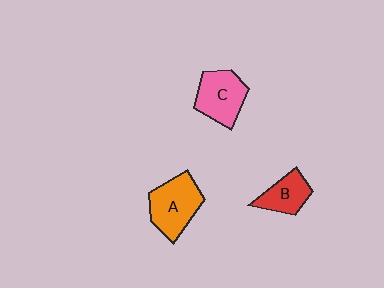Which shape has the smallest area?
Shape B (red).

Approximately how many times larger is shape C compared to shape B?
Approximately 1.4 times.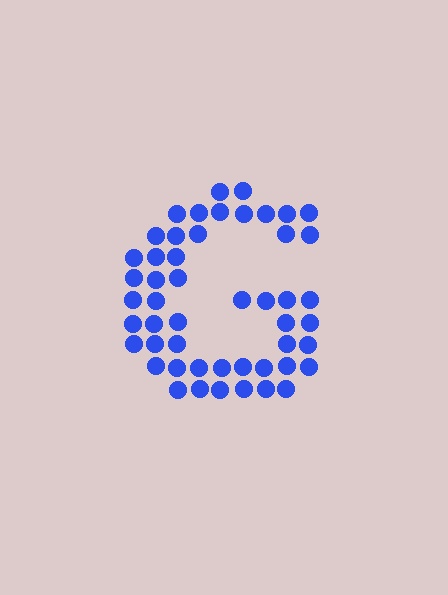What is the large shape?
The large shape is the letter G.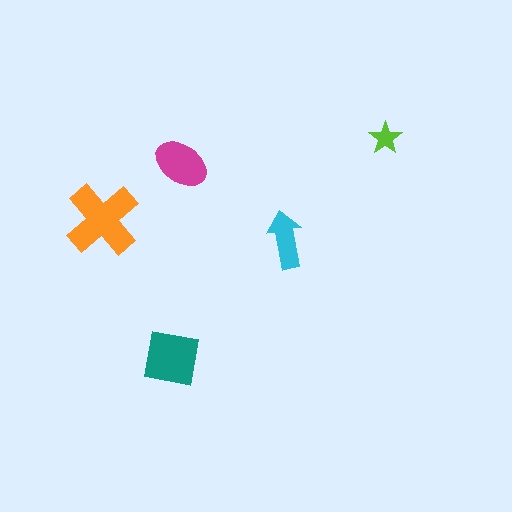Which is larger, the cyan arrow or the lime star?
The cyan arrow.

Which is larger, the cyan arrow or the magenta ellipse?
The magenta ellipse.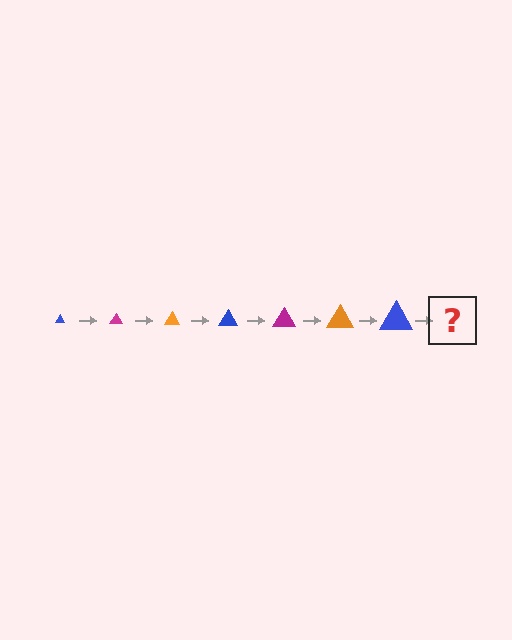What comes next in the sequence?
The next element should be a magenta triangle, larger than the previous one.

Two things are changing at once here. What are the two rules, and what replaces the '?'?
The two rules are that the triangle grows larger each step and the color cycles through blue, magenta, and orange. The '?' should be a magenta triangle, larger than the previous one.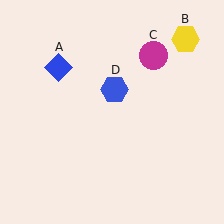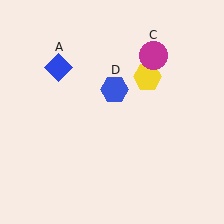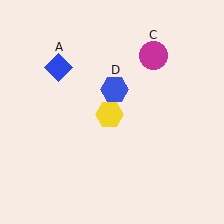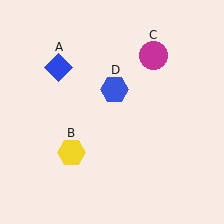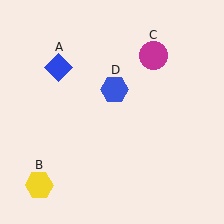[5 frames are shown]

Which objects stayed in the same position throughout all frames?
Blue diamond (object A) and magenta circle (object C) and blue hexagon (object D) remained stationary.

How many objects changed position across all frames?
1 object changed position: yellow hexagon (object B).